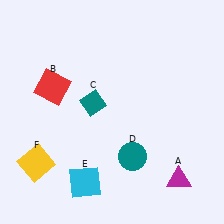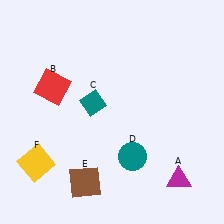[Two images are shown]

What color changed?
The square (E) changed from cyan in Image 1 to brown in Image 2.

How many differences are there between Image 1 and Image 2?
There is 1 difference between the two images.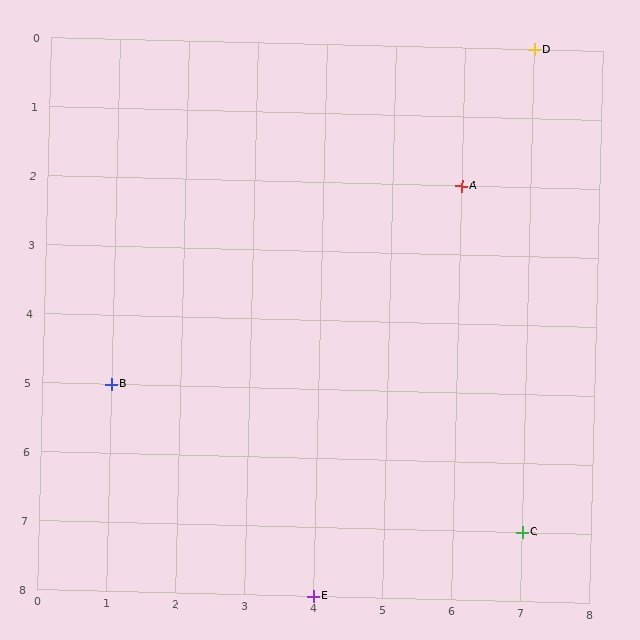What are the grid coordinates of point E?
Point E is at grid coordinates (4, 8).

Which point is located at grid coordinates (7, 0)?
Point D is at (7, 0).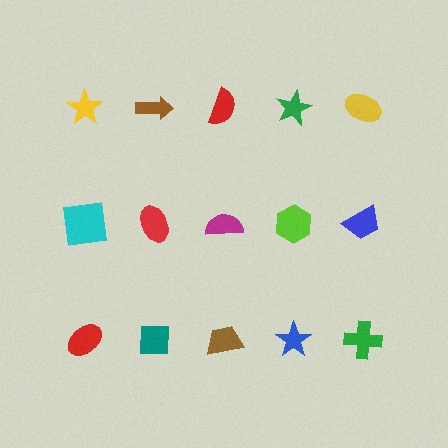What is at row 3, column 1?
A red ellipse.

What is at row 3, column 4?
A blue star.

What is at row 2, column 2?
A red ellipse.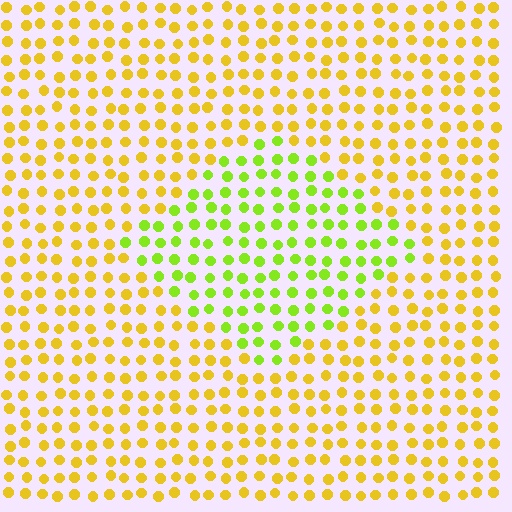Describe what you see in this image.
The image is filled with small yellow elements in a uniform arrangement. A diamond-shaped region is visible where the elements are tinted to a slightly different hue, forming a subtle color boundary.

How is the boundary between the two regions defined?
The boundary is defined purely by a slight shift in hue (about 40 degrees). Spacing, size, and orientation are identical on both sides.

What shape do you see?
I see a diamond.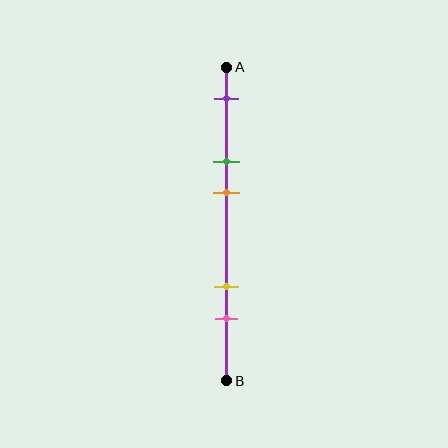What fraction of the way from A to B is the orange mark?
The orange mark is approximately 40% (0.4) of the way from A to B.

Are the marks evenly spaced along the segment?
No, the marks are not evenly spaced.